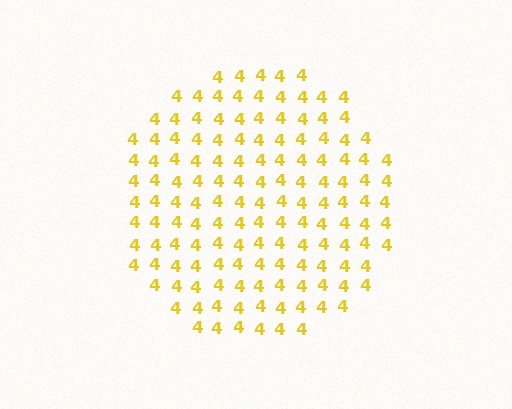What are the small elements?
The small elements are digit 4's.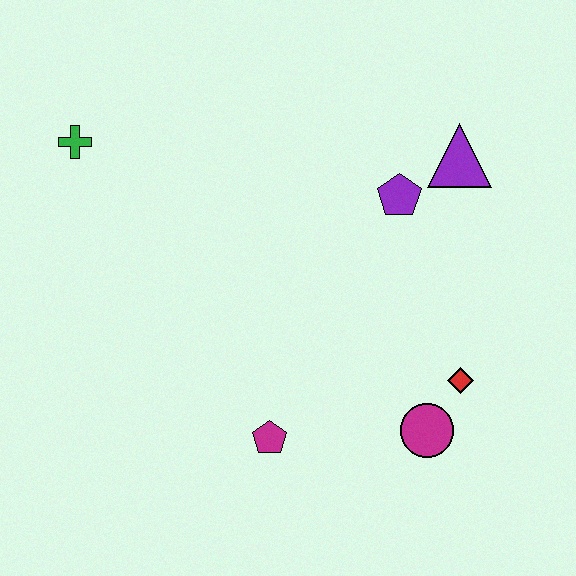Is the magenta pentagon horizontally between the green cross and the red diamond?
Yes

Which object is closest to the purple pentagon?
The purple triangle is closest to the purple pentagon.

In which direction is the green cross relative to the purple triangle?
The green cross is to the left of the purple triangle.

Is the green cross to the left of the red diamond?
Yes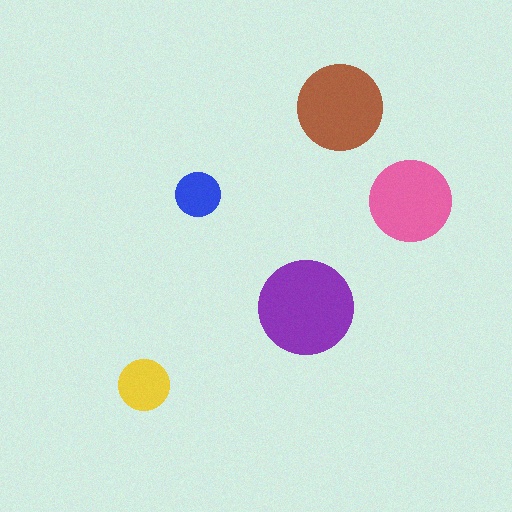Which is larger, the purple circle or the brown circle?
The purple one.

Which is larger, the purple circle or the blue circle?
The purple one.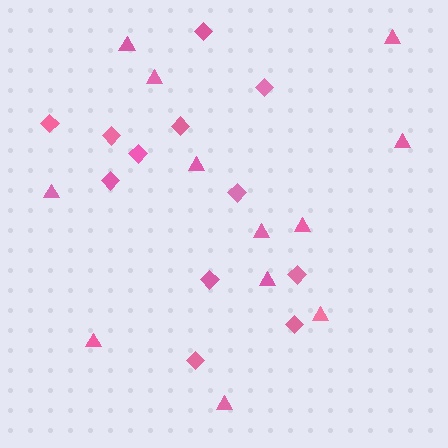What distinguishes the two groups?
There are 2 groups: one group of diamonds (12) and one group of triangles (12).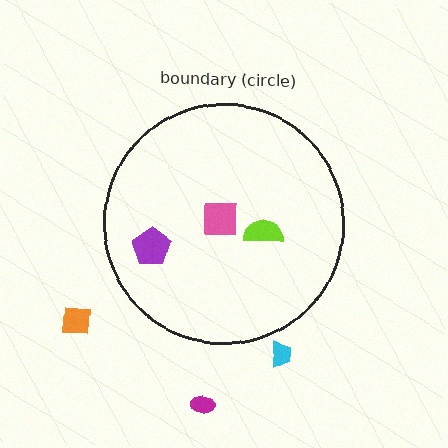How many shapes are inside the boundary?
3 inside, 3 outside.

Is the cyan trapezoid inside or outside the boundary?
Outside.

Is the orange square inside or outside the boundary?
Outside.